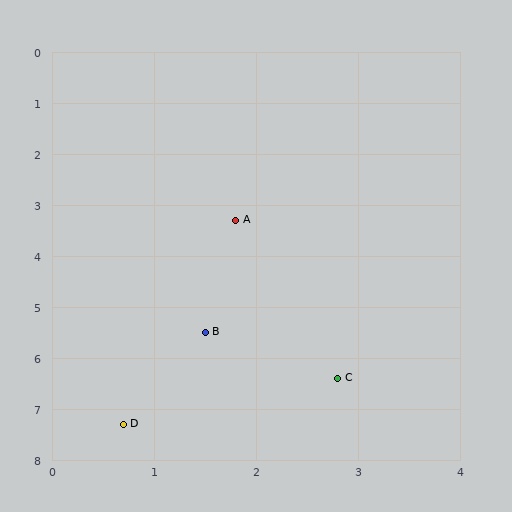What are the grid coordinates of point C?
Point C is at approximately (2.8, 6.4).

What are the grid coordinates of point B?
Point B is at approximately (1.5, 5.5).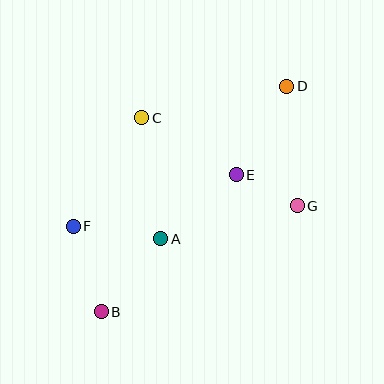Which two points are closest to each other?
Points E and G are closest to each other.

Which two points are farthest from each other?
Points B and D are farthest from each other.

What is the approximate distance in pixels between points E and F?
The distance between E and F is approximately 171 pixels.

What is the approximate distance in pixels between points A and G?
The distance between A and G is approximately 141 pixels.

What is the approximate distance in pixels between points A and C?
The distance between A and C is approximately 122 pixels.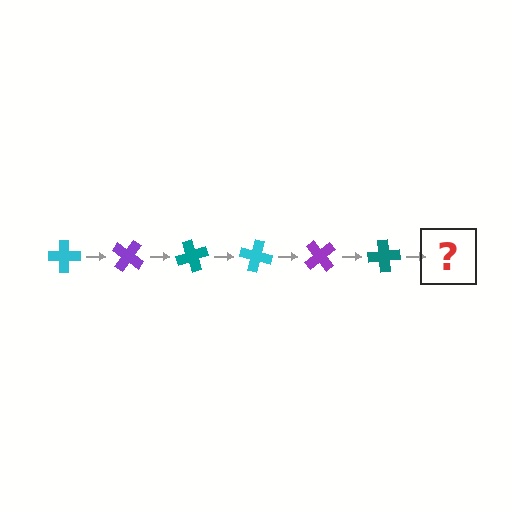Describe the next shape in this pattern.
It should be a cyan cross, rotated 210 degrees from the start.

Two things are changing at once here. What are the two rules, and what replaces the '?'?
The two rules are that it rotates 35 degrees each step and the color cycles through cyan, purple, and teal. The '?' should be a cyan cross, rotated 210 degrees from the start.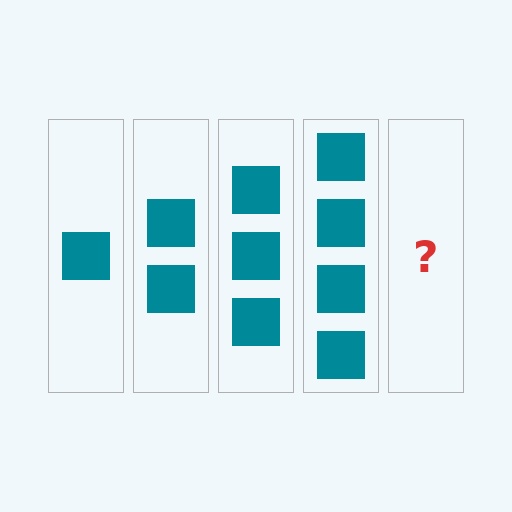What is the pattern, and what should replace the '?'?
The pattern is that each step adds one more square. The '?' should be 5 squares.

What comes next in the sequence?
The next element should be 5 squares.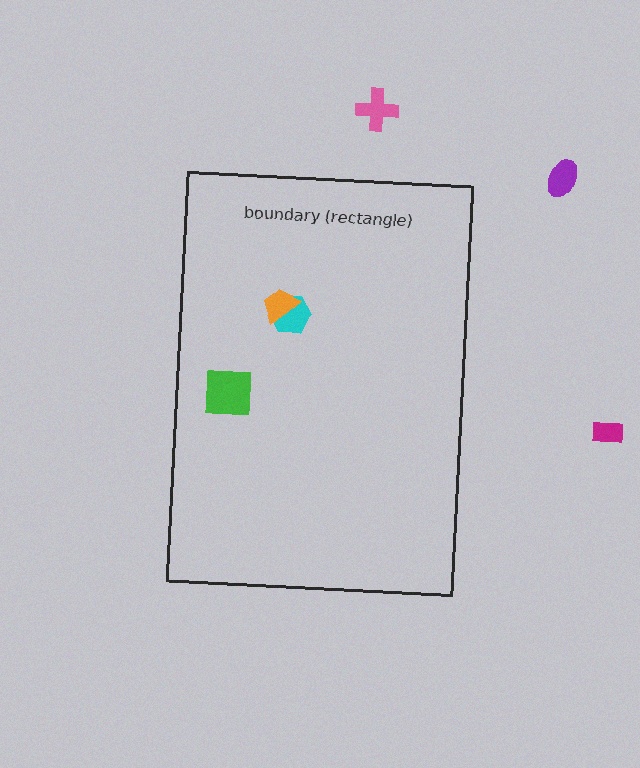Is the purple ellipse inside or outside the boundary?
Outside.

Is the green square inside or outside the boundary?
Inside.